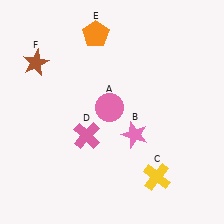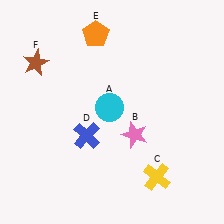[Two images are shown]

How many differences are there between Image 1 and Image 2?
There are 2 differences between the two images.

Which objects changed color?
A changed from pink to cyan. D changed from pink to blue.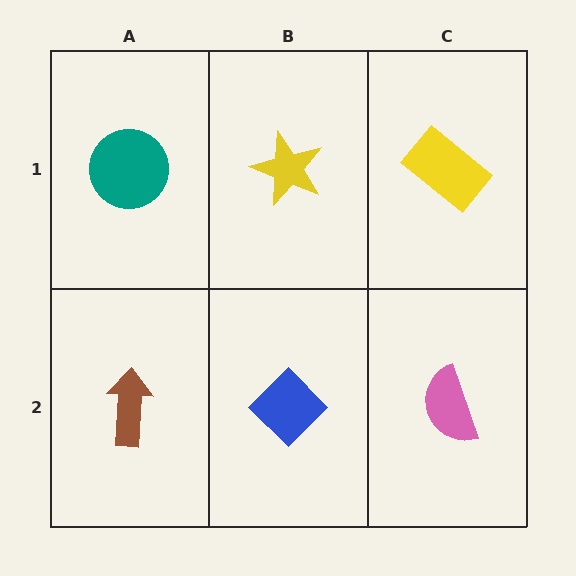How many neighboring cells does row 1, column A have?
2.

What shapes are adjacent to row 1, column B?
A blue diamond (row 2, column B), a teal circle (row 1, column A), a yellow rectangle (row 1, column C).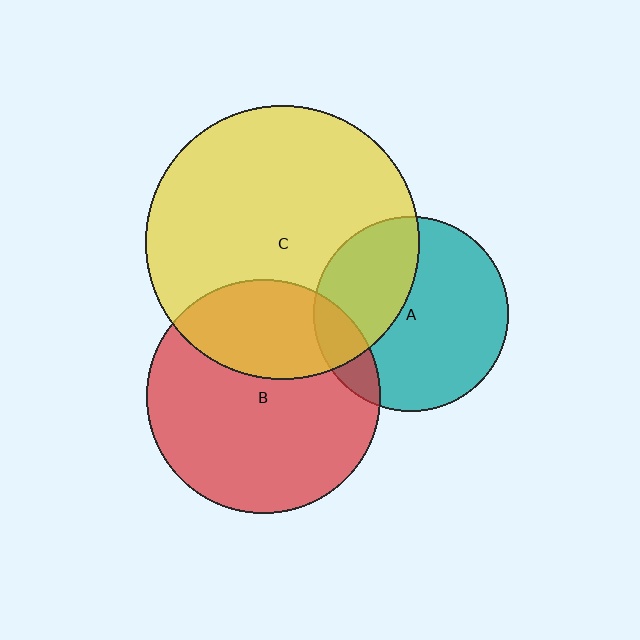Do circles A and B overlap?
Yes.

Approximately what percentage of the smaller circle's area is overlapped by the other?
Approximately 15%.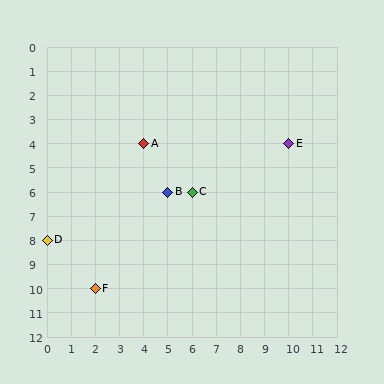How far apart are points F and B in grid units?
Points F and B are 3 columns and 4 rows apart (about 5.0 grid units diagonally).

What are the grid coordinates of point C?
Point C is at grid coordinates (6, 6).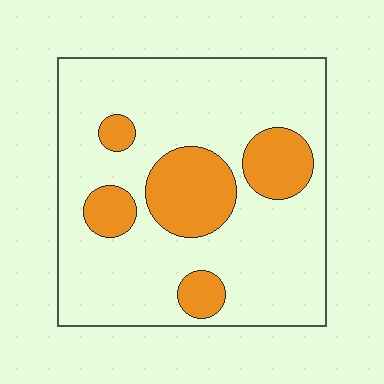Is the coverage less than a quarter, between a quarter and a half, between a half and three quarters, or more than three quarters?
Less than a quarter.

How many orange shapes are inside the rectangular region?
5.